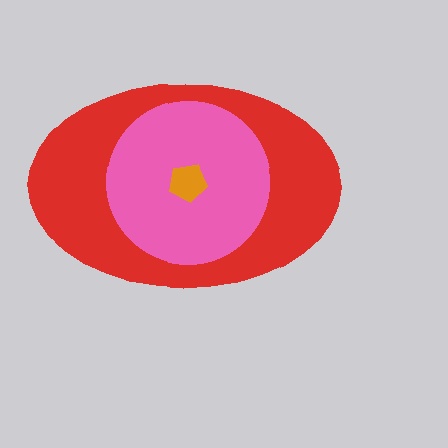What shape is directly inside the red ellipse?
The pink circle.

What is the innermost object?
The orange pentagon.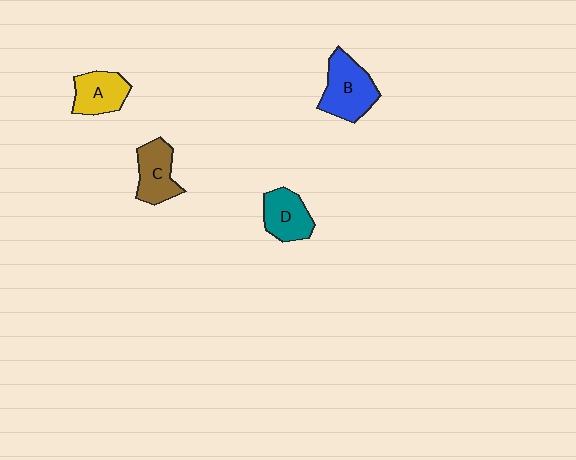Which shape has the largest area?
Shape B (blue).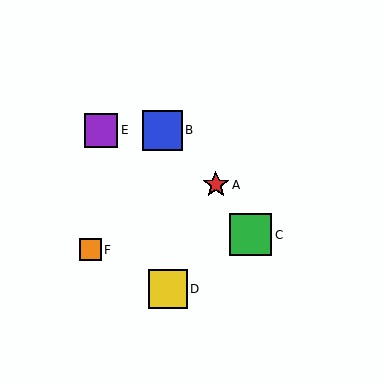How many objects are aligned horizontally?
2 objects (B, E) are aligned horizontally.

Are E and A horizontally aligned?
No, E is at y≈130 and A is at y≈185.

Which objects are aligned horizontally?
Objects B, E are aligned horizontally.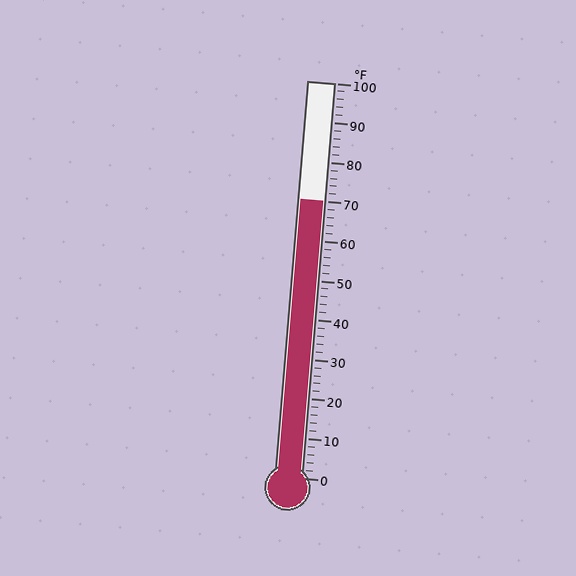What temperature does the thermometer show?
The thermometer shows approximately 70°F.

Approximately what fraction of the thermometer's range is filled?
The thermometer is filled to approximately 70% of its range.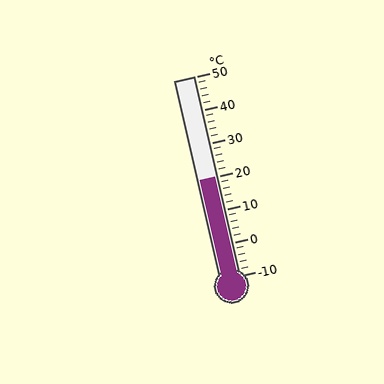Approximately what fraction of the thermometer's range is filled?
The thermometer is filled to approximately 50% of its range.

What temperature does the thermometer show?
The thermometer shows approximately 20°C.